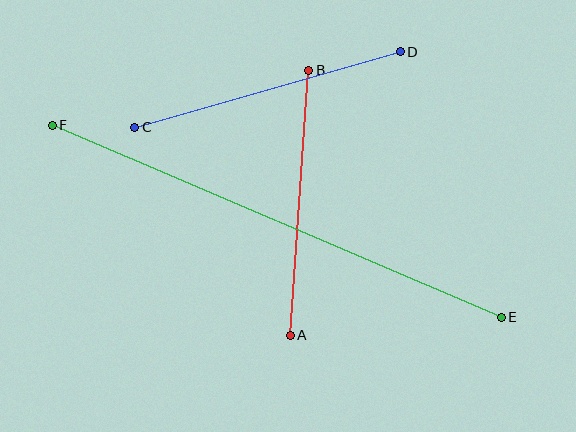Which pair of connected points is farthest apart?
Points E and F are farthest apart.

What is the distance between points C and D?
The distance is approximately 276 pixels.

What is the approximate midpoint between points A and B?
The midpoint is at approximately (299, 203) pixels.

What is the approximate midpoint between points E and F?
The midpoint is at approximately (277, 221) pixels.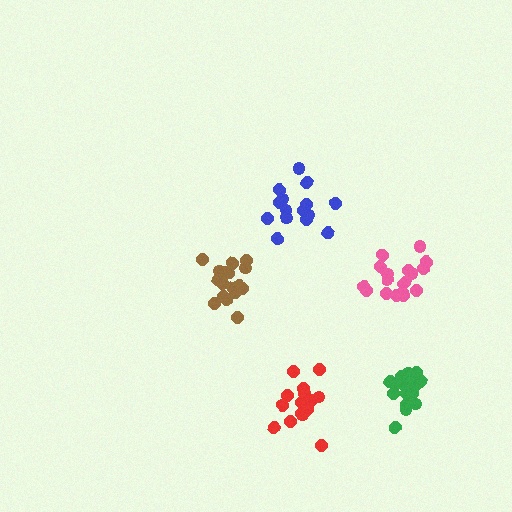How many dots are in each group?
Group 1: 16 dots, Group 2: 18 dots, Group 3: 21 dots, Group 4: 15 dots, Group 5: 19 dots (89 total).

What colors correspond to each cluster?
The clusters are colored: red, brown, green, blue, pink.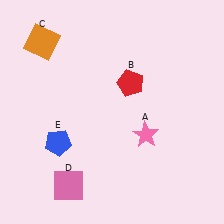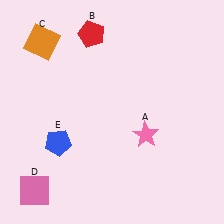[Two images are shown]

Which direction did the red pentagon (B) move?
The red pentagon (B) moved up.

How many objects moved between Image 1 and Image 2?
2 objects moved between the two images.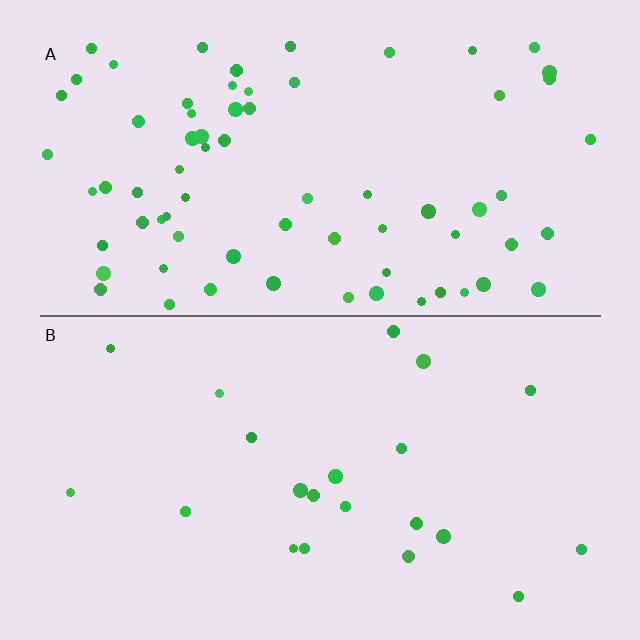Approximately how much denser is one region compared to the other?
Approximately 3.2× — region A over region B.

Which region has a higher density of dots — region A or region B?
A (the top).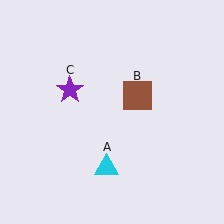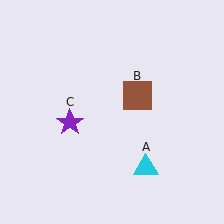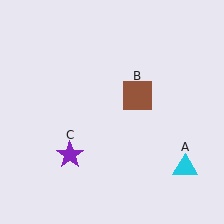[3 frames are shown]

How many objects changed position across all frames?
2 objects changed position: cyan triangle (object A), purple star (object C).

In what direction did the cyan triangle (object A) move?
The cyan triangle (object A) moved right.